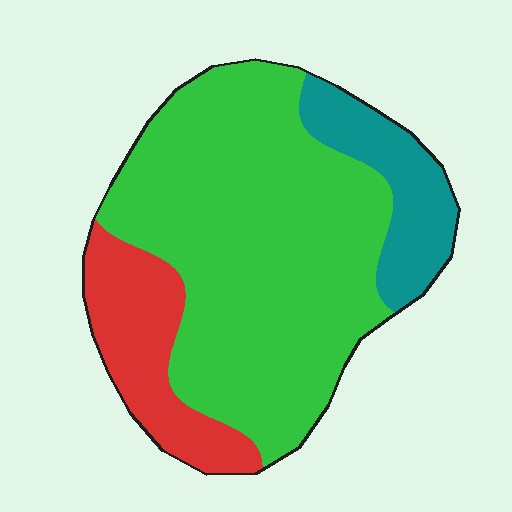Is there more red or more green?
Green.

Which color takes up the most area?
Green, at roughly 70%.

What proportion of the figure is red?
Red takes up about one sixth (1/6) of the figure.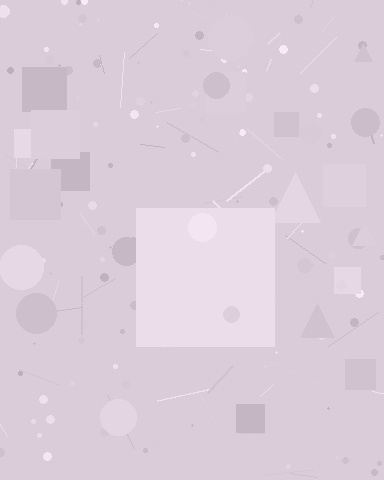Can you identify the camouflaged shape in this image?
The camouflaged shape is a square.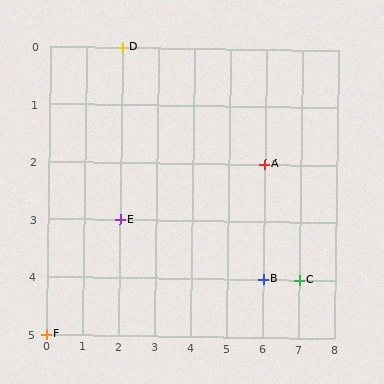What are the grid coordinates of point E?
Point E is at grid coordinates (2, 3).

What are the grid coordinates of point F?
Point F is at grid coordinates (0, 5).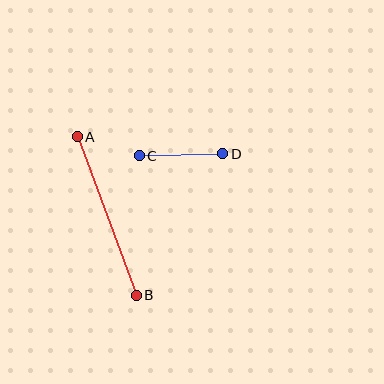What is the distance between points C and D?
The distance is approximately 83 pixels.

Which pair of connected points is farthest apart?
Points A and B are farthest apart.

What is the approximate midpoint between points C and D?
The midpoint is at approximately (181, 155) pixels.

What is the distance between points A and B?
The distance is approximately 169 pixels.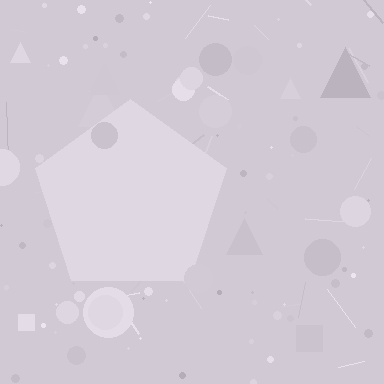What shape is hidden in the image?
A pentagon is hidden in the image.